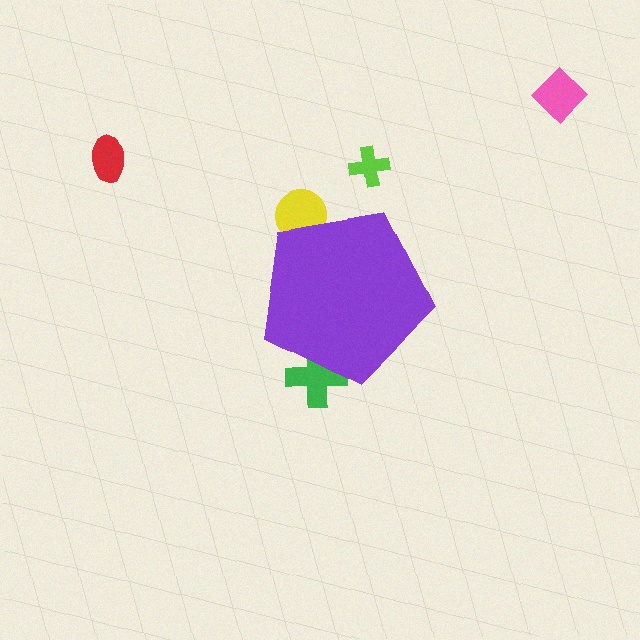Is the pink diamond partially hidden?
No, the pink diamond is fully visible.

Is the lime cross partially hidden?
No, the lime cross is fully visible.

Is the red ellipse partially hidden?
No, the red ellipse is fully visible.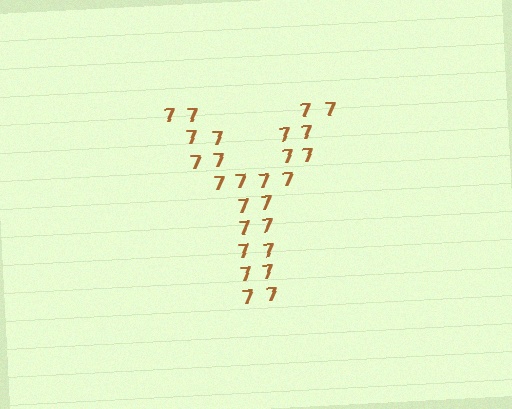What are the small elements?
The small elements are digit 7's.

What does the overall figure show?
The overall figure shows the letter Y.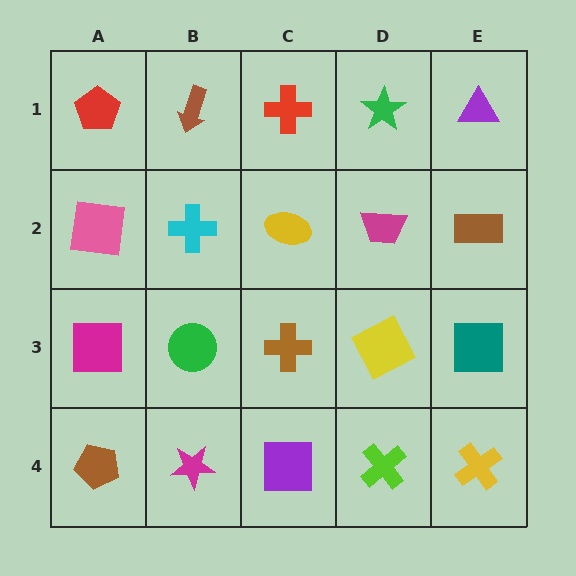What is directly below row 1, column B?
A cyan cross.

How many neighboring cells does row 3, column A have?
3.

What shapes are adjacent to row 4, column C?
A brown cross (row 3, column C), a magenta star (row 4, column B), a lime cross (row 4, column D).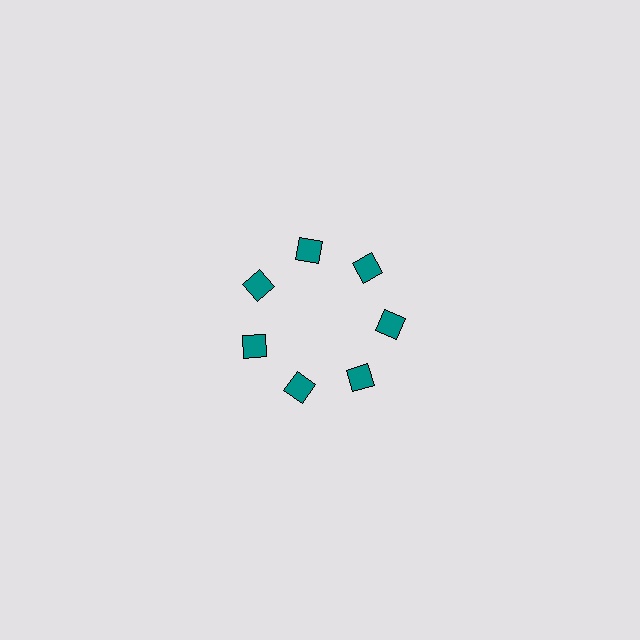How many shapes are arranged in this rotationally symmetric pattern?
There are 7 shapes, arranged in 7 groups of 1.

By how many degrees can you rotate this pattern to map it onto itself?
The pattern maps onto itself every 51 degrees of rotation.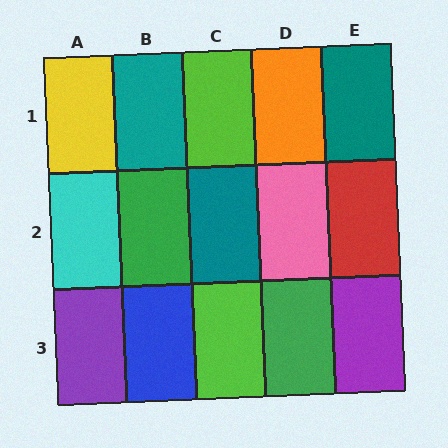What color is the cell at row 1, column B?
Teal.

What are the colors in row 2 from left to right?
Cyan, green, teal, pink, red.